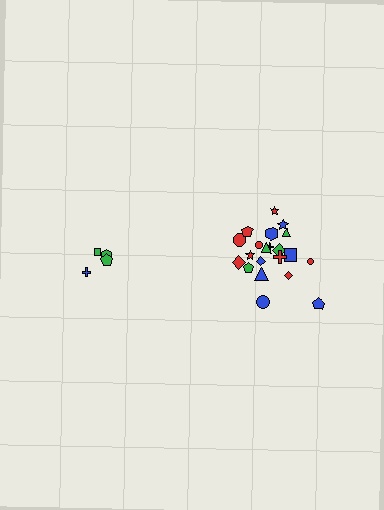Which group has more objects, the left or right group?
The right group.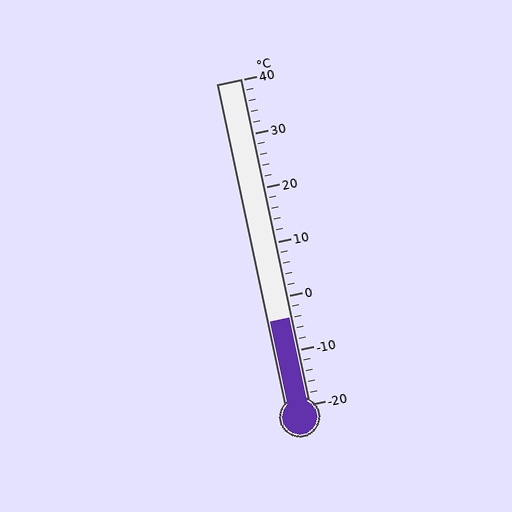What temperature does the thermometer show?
The thermometer shows approximately -4°C.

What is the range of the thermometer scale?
The thermometer scale ranges from -20°C to 40°C.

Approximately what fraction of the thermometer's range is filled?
The thermometer is filled to approximately 25% of its range.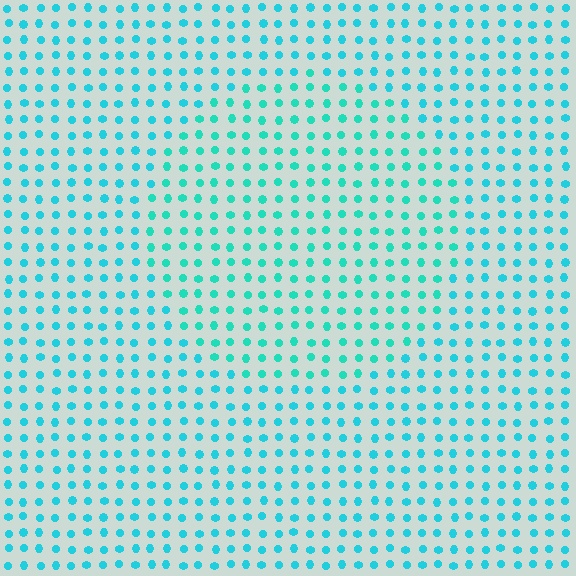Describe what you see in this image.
The image is filled with small cyan elements in a uniform arrangement. A circle-shaped region is visible where the elements are tinted to a slightly different hue, forming a subtle color boundary.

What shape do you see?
I see a circle.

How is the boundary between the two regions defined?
The boundary is defined purely by a slight shift in hue (about 17 degrees). Spacing, size, and orientation are identical on both sides.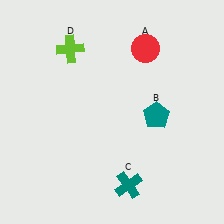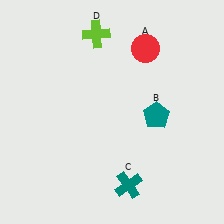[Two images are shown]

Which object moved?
The lime cross (D) moved right.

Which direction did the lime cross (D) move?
The lime cross (D) moved right.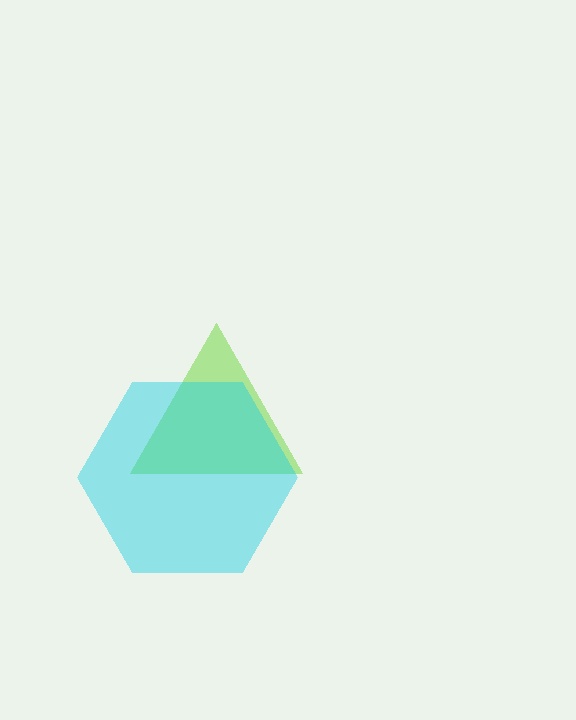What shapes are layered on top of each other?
The layered shapes are: a lime triangle, a cyan hexagon.